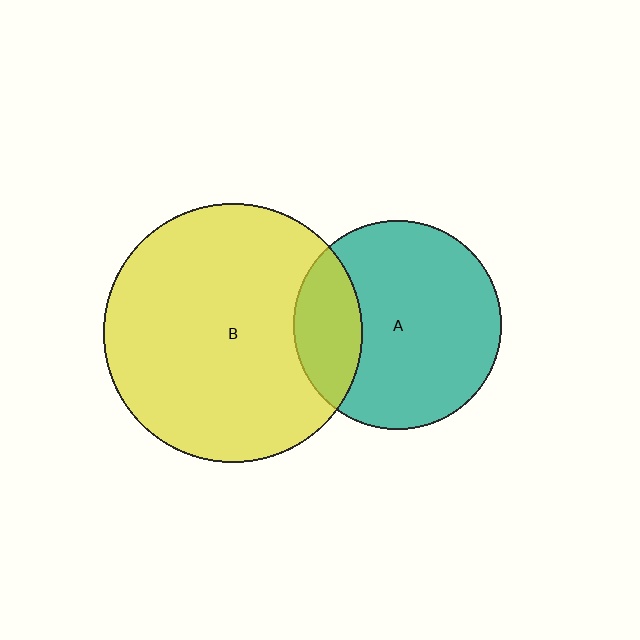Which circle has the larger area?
Circle B (yellow).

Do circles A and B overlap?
Yes.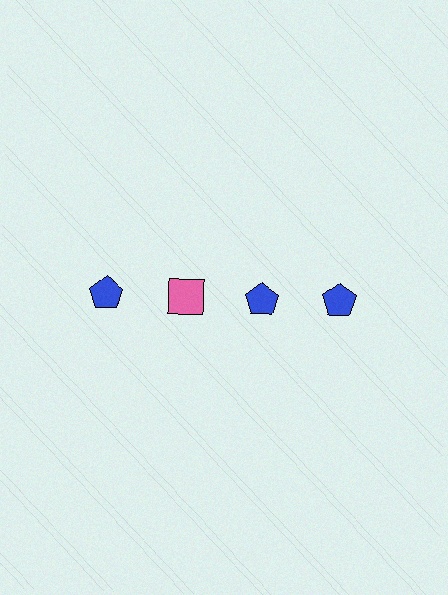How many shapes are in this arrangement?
There are 4 shapes arranged in a grid pattern.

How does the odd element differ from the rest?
It differs in both color (pink instead of blue) and shape (square instead of pentagon).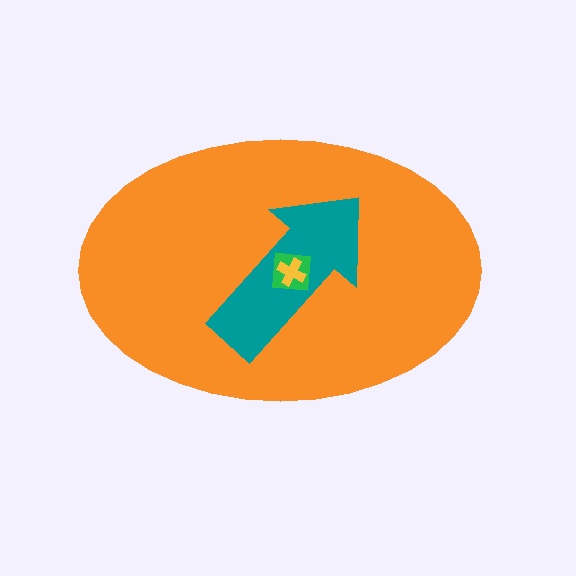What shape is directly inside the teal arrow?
The green square.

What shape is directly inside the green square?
The yellow cross.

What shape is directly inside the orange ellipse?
The teal arrow.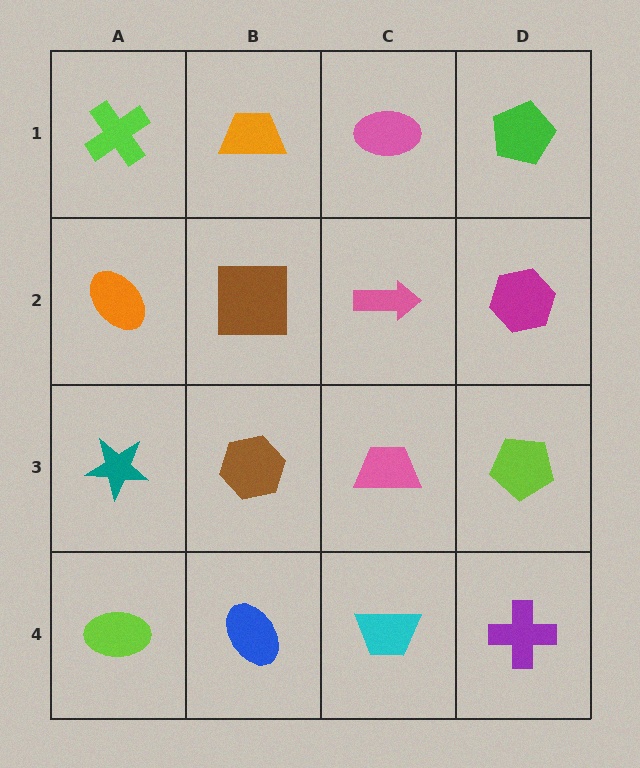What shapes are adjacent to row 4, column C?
A pink trapezoid (row 3, column C), a blue ellipse (row 4, column B), a purple cross (row 4, column D).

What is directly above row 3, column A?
An orange ellipse.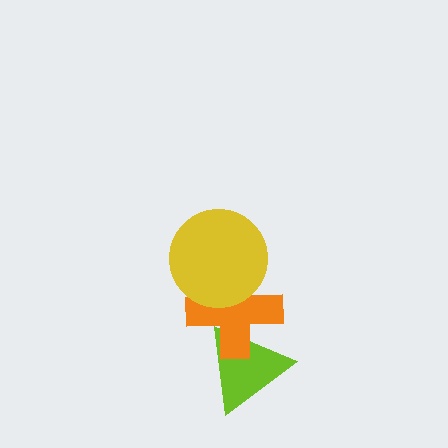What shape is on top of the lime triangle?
The orange cross is on top of the lime triangle.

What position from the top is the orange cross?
The orange cross is 2nd from the top.